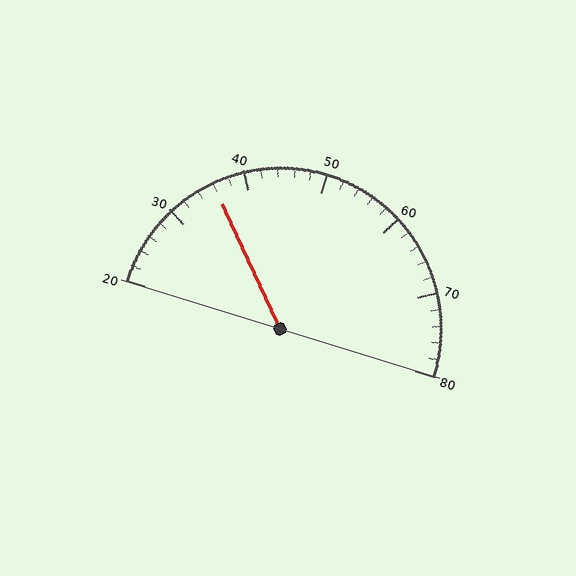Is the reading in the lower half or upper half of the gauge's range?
The reading is in the lower half of the range (20 to 80).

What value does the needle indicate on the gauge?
The needle indicates approximately 36.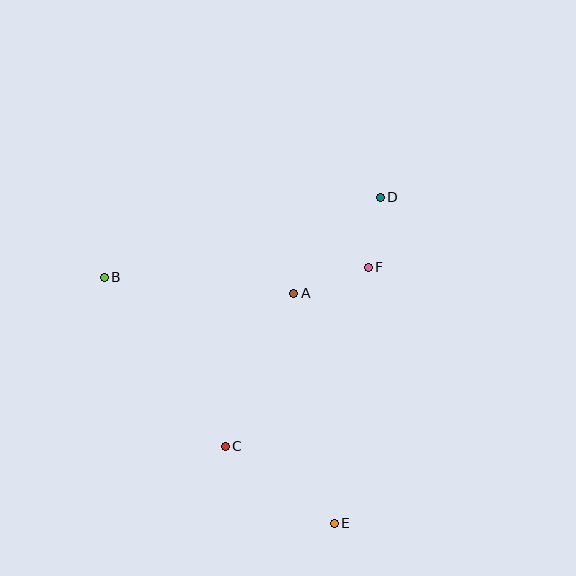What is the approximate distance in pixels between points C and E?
The distance between C and E is approximately 133 pixels.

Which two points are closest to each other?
Points D and F are closest to each other.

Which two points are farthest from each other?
Points B and E are farthest from each other.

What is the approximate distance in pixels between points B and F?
The distance between B and F is approximately 264 pixels.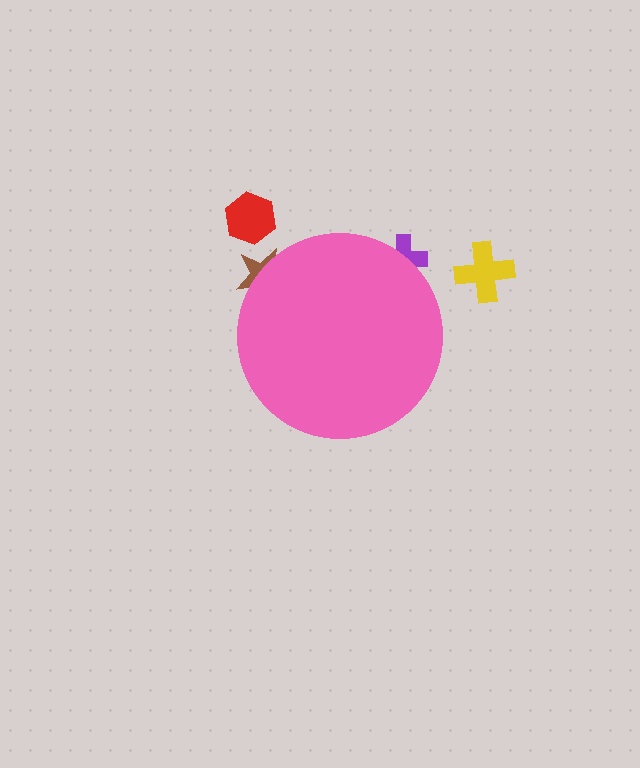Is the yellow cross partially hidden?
No, the yellow cross is fully visible.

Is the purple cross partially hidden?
Yes, the purple cross is partially hidden behind the pink circle.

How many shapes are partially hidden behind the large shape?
2 shapes are partially hidden.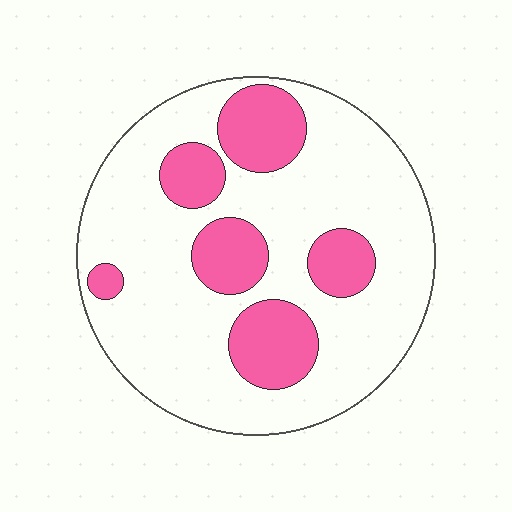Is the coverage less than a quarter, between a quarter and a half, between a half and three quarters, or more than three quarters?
Between a quarter and a half.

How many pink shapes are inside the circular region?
6.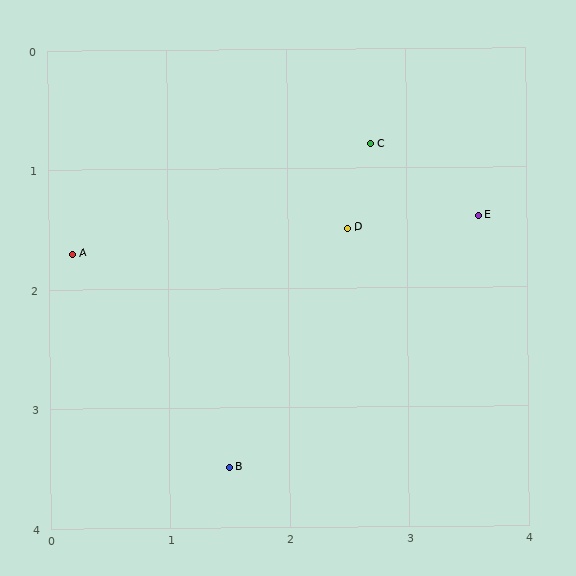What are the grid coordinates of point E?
Point E is at approximately (3.6, 1.4).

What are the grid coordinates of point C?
Point C is at approximately (2.7, 0.8).